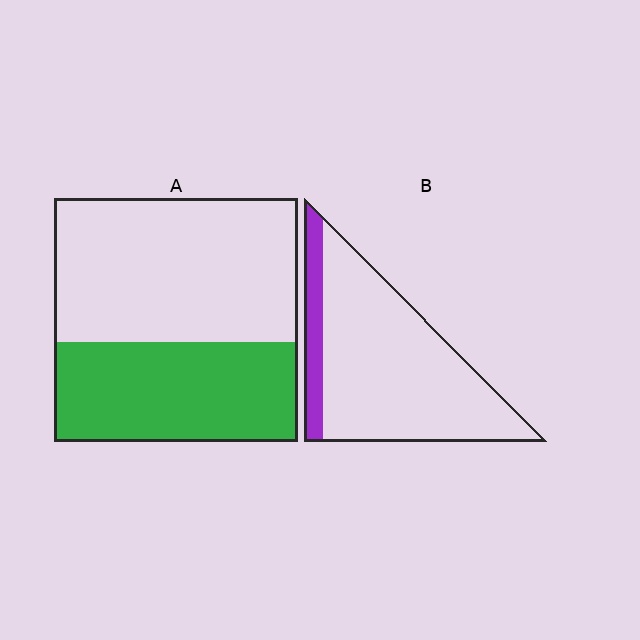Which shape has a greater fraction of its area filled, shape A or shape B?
Shape A.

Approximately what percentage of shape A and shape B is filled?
A is approximately 40% and B is approximately 15%.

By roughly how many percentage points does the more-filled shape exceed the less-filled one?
By roughly 25 percentage points (A over B).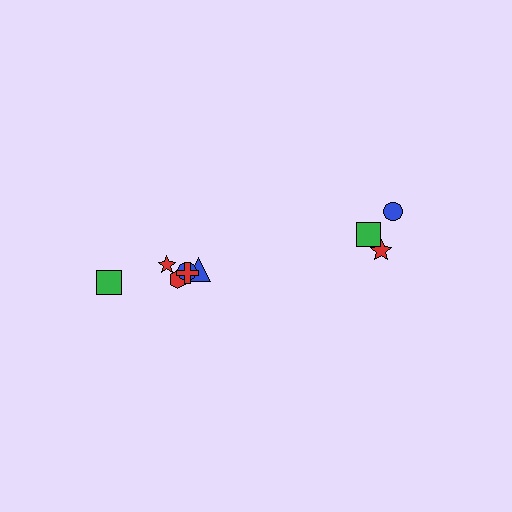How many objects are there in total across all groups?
There are 9 objects.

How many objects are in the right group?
There are 3 objects.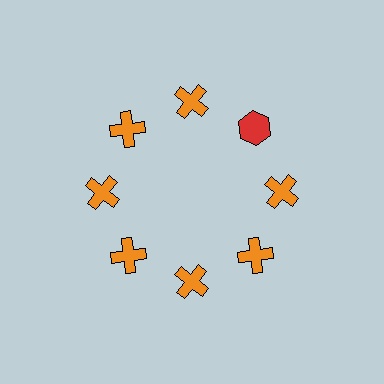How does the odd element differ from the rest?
It differs in both color (red instead of orange) and shape (hexagon instead of cross).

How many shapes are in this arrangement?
There are 8 shapes arranged in a ring pattern.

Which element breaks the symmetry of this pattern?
The red hexagon at roughly the 2 o'clock position breaks the symmetry. All other shapes are orange crosses.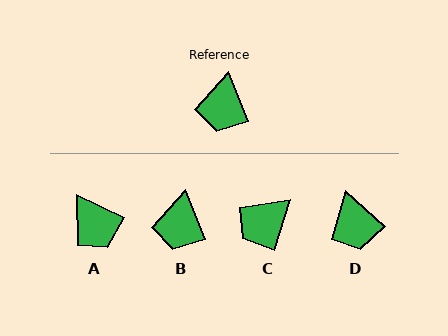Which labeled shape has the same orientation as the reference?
B.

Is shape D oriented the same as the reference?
No, it is off by about 26 degrees.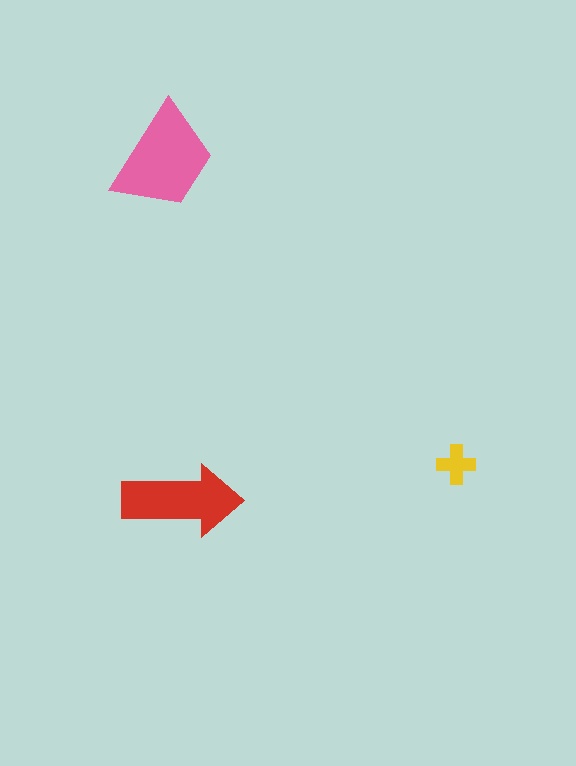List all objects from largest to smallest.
The pink trapezoid, the red arrow, the yellow cross.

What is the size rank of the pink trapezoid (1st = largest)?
1st.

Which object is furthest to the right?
The yellow cross is rightmost.